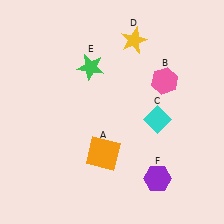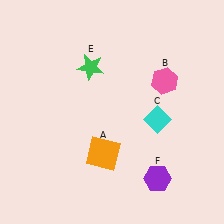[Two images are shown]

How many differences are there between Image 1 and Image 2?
There is 1 difference between the two images.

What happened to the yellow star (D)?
The yellow star (D) was removed in Image 2. It was in the top-right area of Image 1.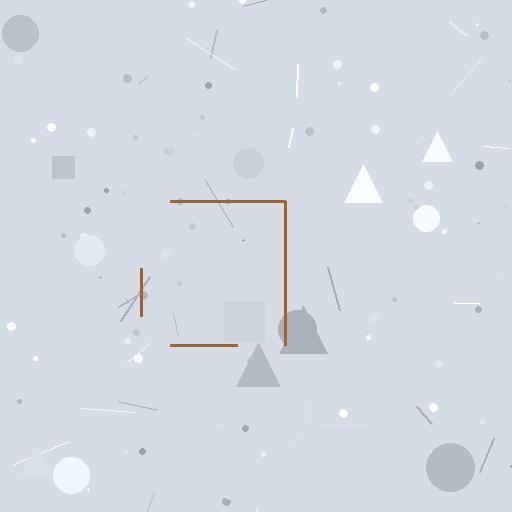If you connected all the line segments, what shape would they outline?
They would outline a square.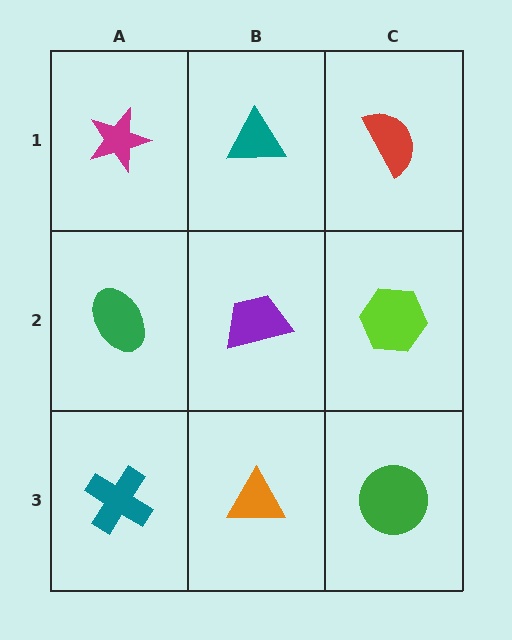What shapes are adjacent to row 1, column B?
A purple trapezoid (row 2, column B), a magenta star (row 1, column A), a red semicircle (row 1, column C).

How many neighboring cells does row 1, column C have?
2.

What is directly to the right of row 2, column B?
A lime hexagon.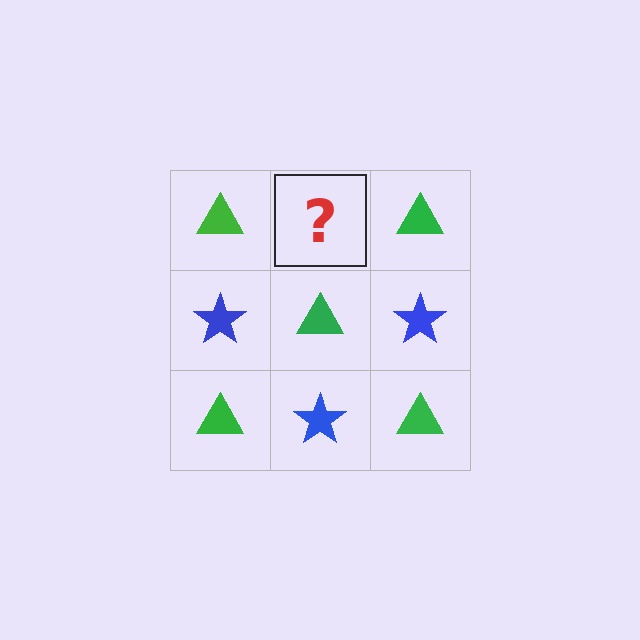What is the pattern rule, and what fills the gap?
The rule is that it alternates green triangle and blue star in a checkerboard pattern. The gap should be filled with a blue star.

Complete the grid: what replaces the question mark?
The question mark should be replaced with a blue star.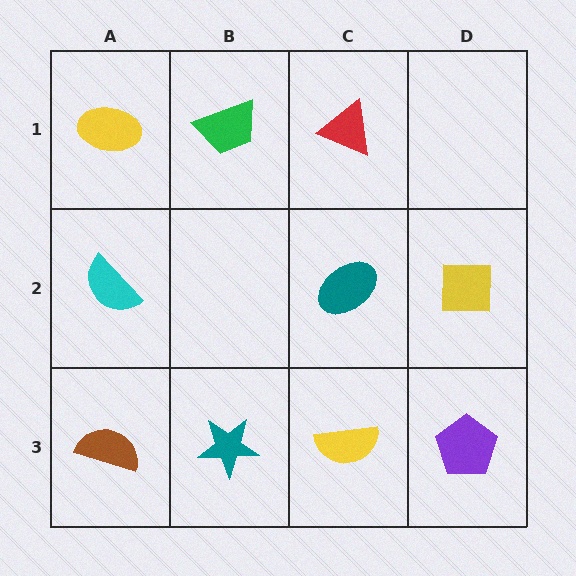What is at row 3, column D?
A purple pentagon.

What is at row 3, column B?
A teal star.